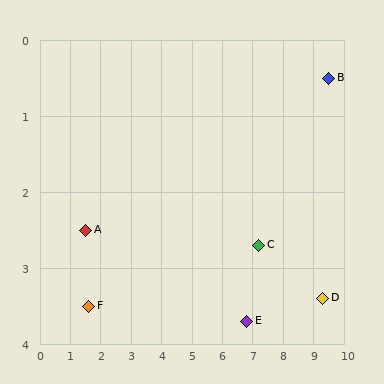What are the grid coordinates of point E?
Point E is at approximately (6.8, 3.7).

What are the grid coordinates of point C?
Point C is at approximately (7.2, 2.7).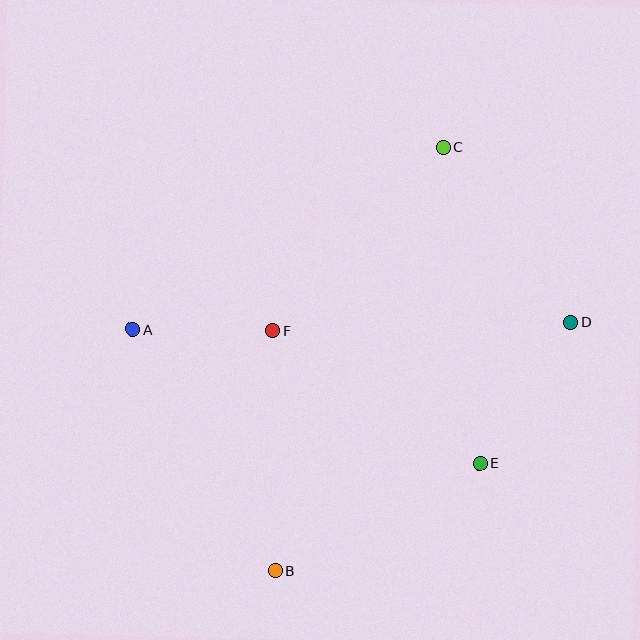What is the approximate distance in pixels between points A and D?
The distance between A and D is approximately 438 pixels.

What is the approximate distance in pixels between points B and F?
The distance between B and F is approximately 240 pixels.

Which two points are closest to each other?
Points A and F are closest to each other.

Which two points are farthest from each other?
Points B and C are farthest from each other.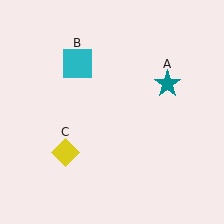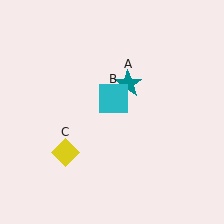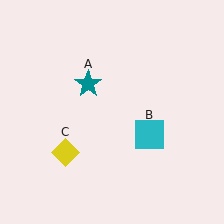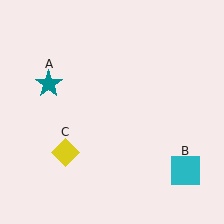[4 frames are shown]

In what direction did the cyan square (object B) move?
The cyan square (object B) moved down and to the right.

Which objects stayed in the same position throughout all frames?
Yellow diamond (object C) remained stationary.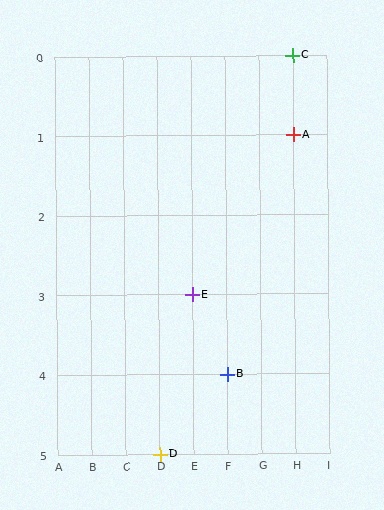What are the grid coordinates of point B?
Point B is at grid coordinates (F, 4).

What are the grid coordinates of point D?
Point D is at grid coordinates (D, 5).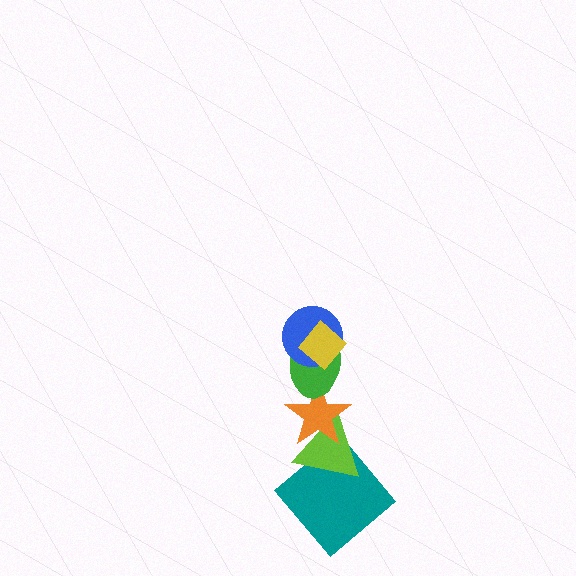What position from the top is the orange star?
The orange star is 4th from the top.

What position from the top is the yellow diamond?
The yellow diamond is 1st from the top.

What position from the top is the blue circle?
The blue circle is 2nd from the top.